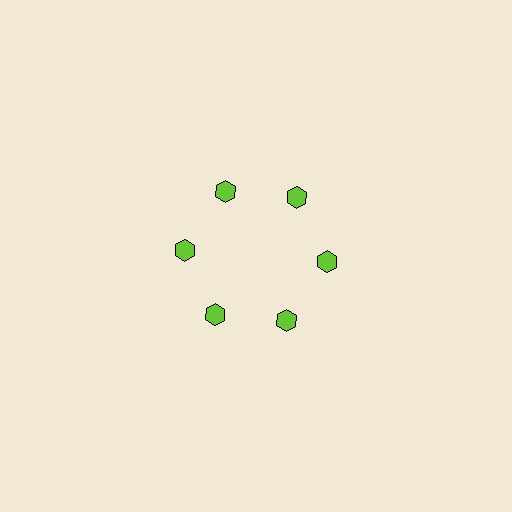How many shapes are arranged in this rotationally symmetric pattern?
There are 6 shapes, arranged in 6 groups of 1.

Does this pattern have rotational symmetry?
Yes, this pattern has 6-fold rotational symmetry. It looks the same after rotating 60 degrees around the center.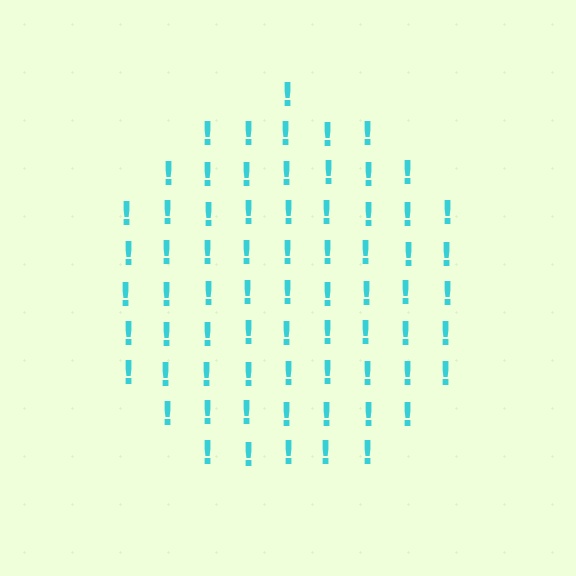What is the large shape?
The large shape is a circle.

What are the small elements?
The small elements are exclamation marks.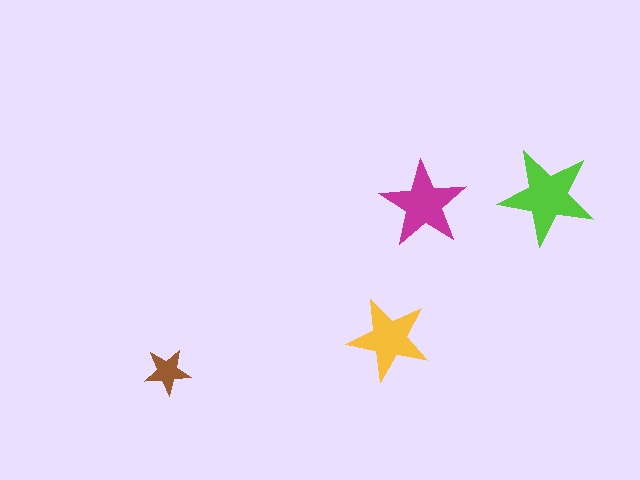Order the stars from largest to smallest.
the lime one, the magenta one, the yellow one, the brown one.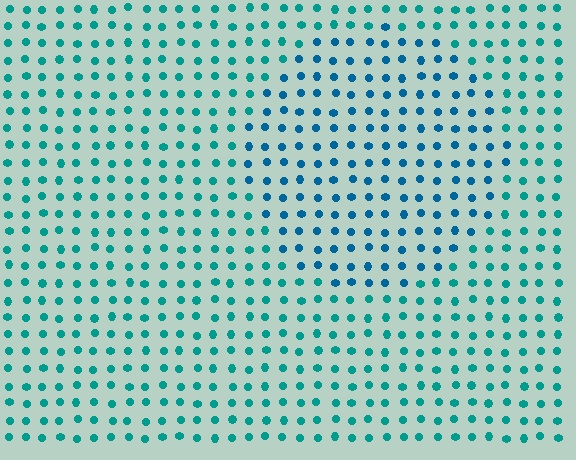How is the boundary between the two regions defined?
The boundary is defined purely by a slight shift in hue (about 26 degrees). Spacing, size, and orientation are identical on both sides.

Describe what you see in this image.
The image is filled with small teal elements in a uniform arrangement. A circle-shaped region is visible where the elements are tinted to a slightly different hue, forming a subtle color boundary.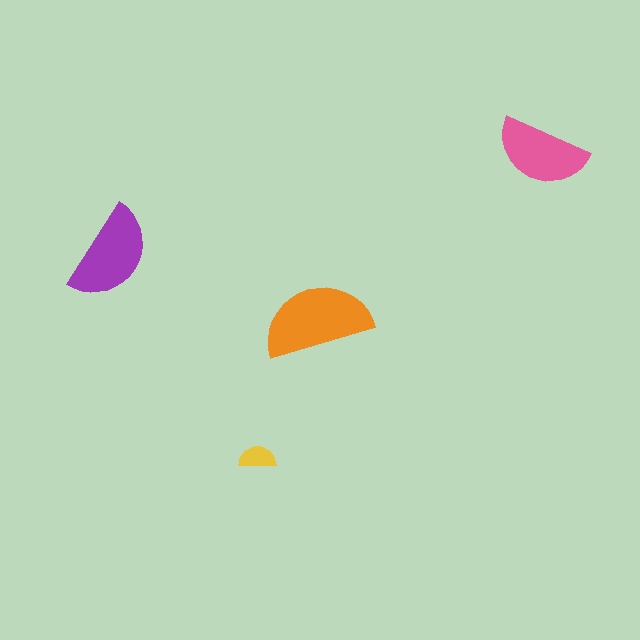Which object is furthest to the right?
The pink semicircle is rightmost.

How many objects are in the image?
There are 4 objects in the image.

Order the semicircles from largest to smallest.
the orange one, the purple one, the pink one, the yellow one.